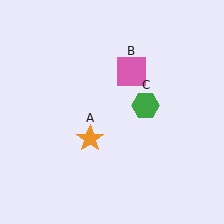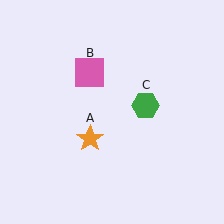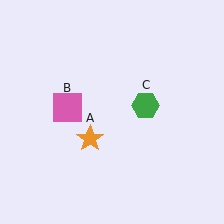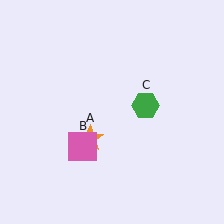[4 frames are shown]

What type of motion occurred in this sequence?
The pink square (object B) rotated counterclockwise around the center of the scene.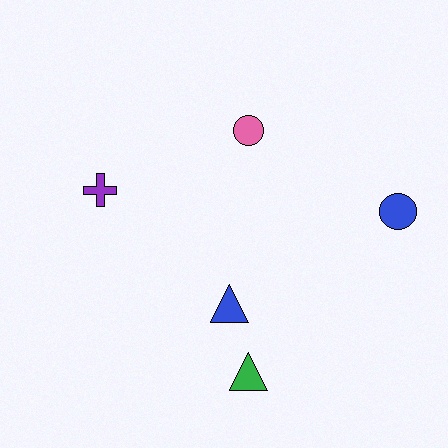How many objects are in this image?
There are 5 objects.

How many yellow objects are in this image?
There are no yellow objects.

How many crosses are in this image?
There is 1 cross.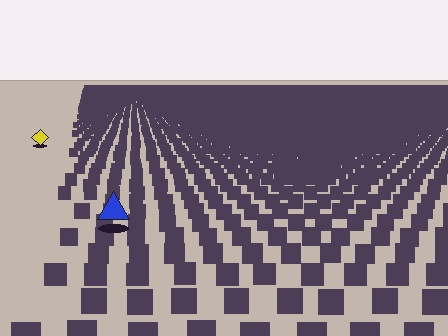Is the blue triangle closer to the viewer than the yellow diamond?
Yes. The blue triangle is closer — you can tell from the texture gradient: the ground texture is coarser near it.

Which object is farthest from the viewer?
The yellow diamond is farthest from the viewer. It appears smaller and the ground texture around it is denser.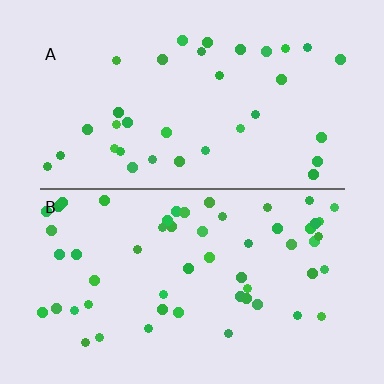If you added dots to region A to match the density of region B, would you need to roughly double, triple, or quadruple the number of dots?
Approximately double.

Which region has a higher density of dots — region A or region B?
B (the bottom).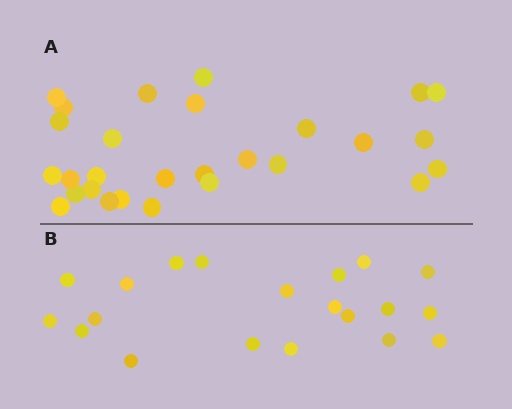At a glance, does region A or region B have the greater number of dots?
Region A (the top region) has more dots.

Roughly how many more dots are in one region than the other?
Region A has roughly 8 or so more dots than region B.